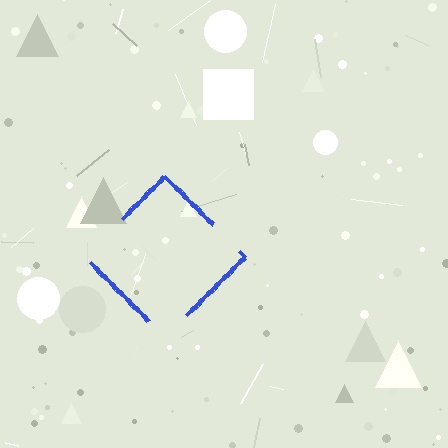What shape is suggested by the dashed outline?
The dashed outline suggests a diamond.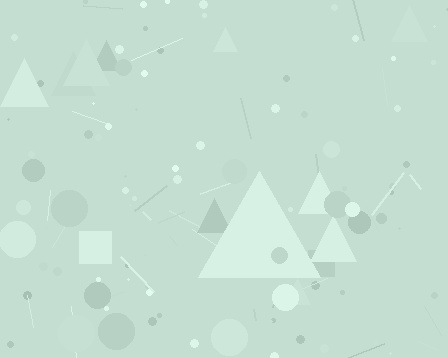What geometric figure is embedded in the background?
A triangle is embedded in the background.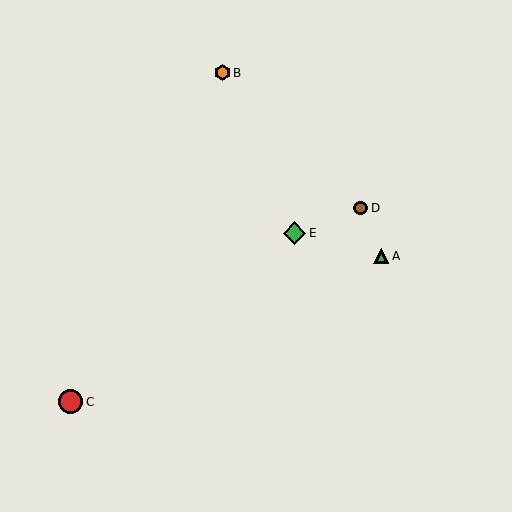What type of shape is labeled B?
Shape B is an orange hexagon.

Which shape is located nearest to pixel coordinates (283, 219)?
The green diamond (labeled E) at (295, 233) is nearest to that location.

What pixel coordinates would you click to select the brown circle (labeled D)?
Click at (361, 208) to select the brown circle D.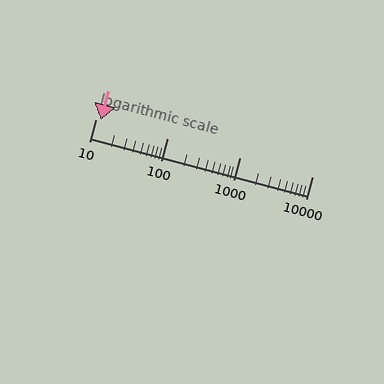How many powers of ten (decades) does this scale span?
The scale spans 3 decades, from 10 to 10000.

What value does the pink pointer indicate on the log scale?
The pointer indicates approximately 12.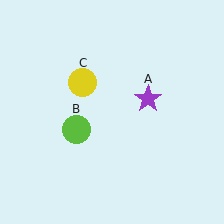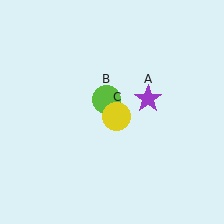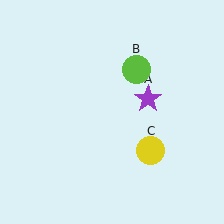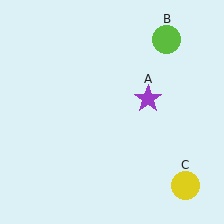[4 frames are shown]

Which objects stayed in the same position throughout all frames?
Purple star (object A) remained stationary.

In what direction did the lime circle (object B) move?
The lime circle (object B) moved up and to the right.